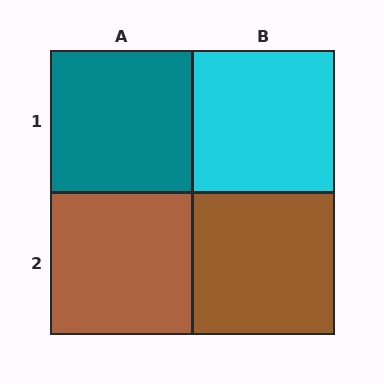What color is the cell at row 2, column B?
Brown.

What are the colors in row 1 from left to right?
Teal, cyan.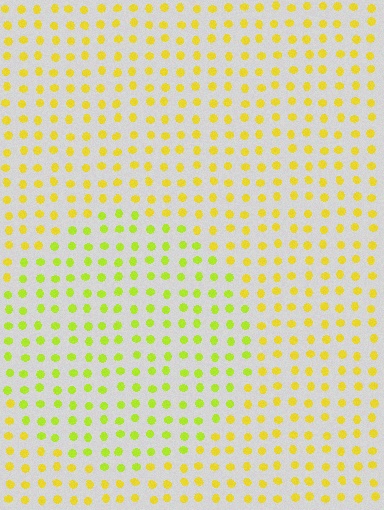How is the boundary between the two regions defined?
The boundary is defined purely by a slight shift in hue (about 26 degrees). Spacing, size, and orientation are identical on both sides.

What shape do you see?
I see a circle.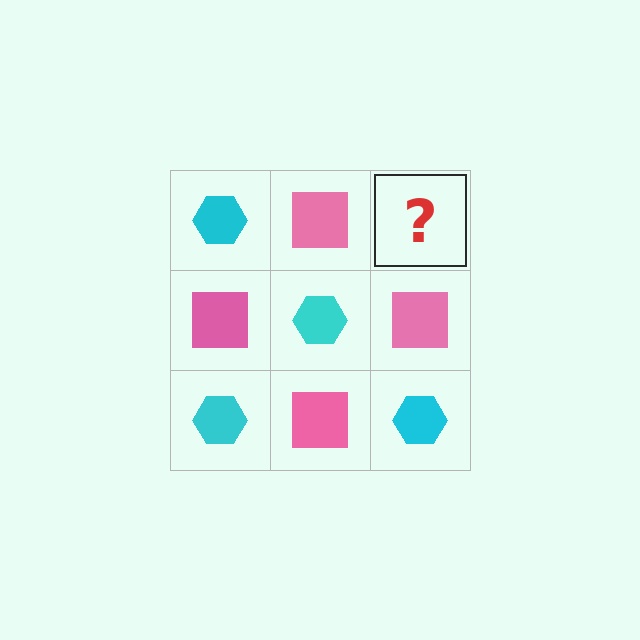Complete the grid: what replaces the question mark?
The question mark should be replaced with a cyan hexagon.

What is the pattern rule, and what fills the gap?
The rule is that it alternates cyan hexagon and pink square in a checkerboard pattern. The gap should be filled with a cyan hexagon.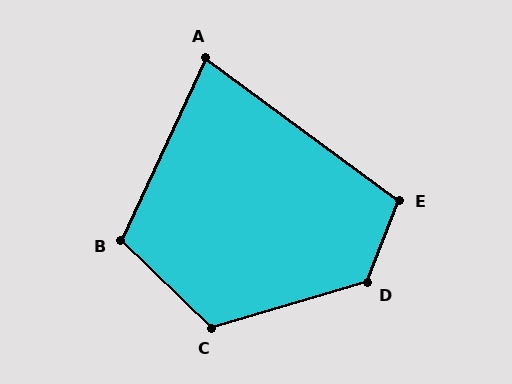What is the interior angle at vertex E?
Approximately 105 degrees (obtuse).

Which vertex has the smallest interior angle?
A, at approximately 79 degrees.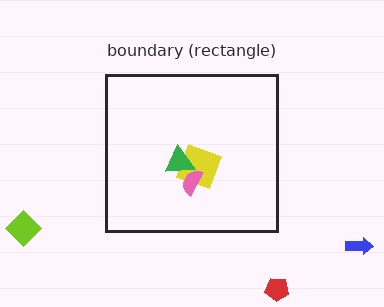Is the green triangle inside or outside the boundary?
Inside.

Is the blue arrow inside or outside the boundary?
Outside.